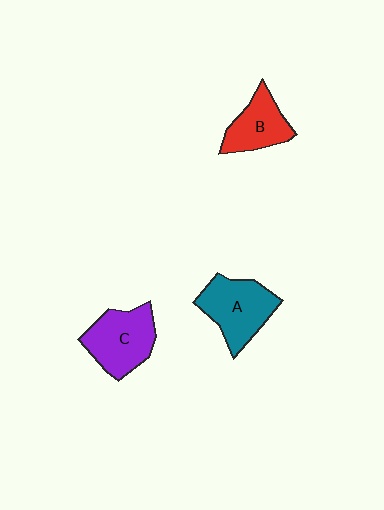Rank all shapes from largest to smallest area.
From largest to smallest: A (teal), C (purple), B (red).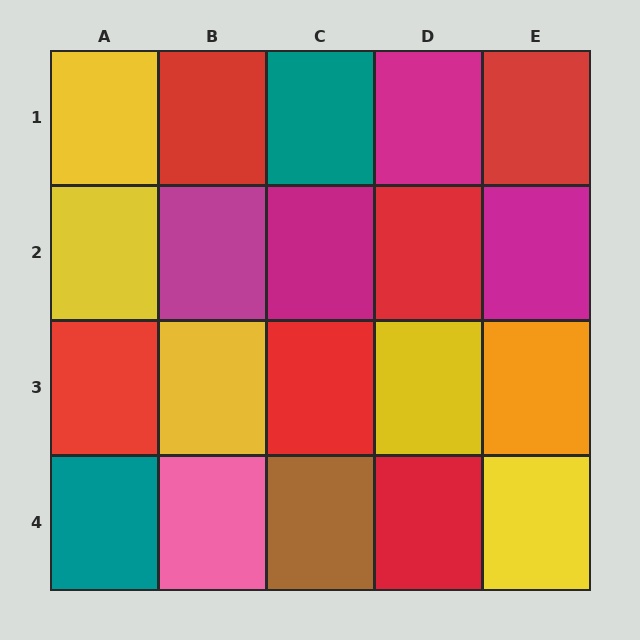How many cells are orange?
1 cell is orange.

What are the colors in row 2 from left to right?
Yellow, magenta, magenta, red, magenta.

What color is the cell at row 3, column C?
Red.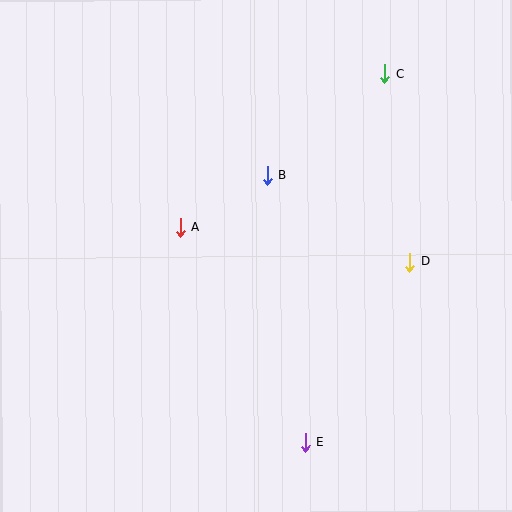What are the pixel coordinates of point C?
Point C is at (385, 74).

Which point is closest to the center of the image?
Point B at (267, 175) is closest to the center.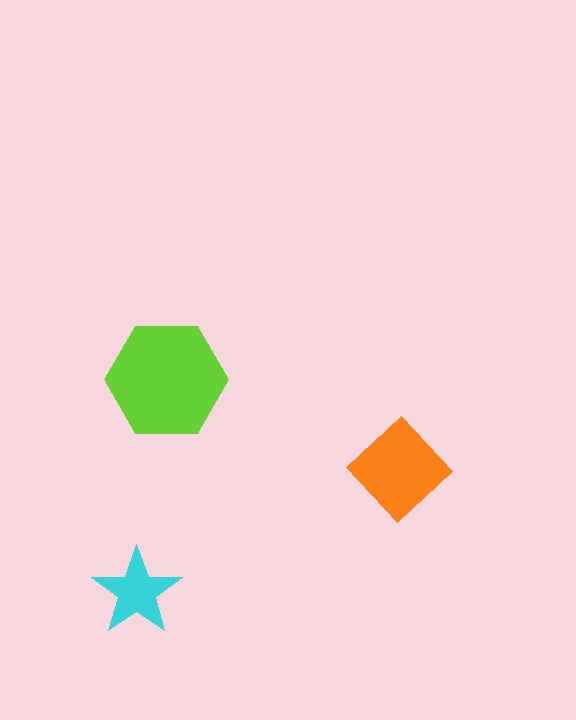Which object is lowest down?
The cyan star is bottommost.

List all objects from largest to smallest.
The lime hexagon, the orange diamond, the cyan star.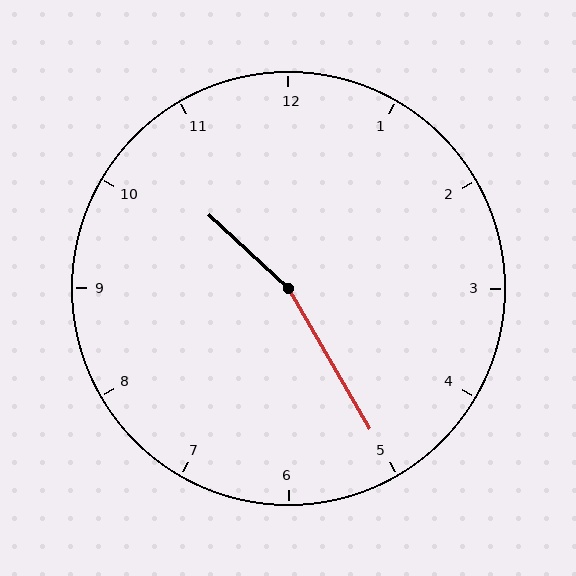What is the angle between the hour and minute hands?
Approximately 162 degrees.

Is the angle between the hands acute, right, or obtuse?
It is obtuse.